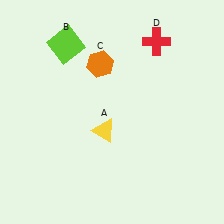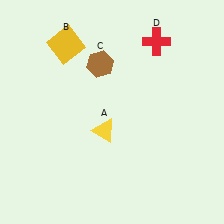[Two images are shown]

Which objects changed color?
B changed from lime to yellow. C changed from orange to brown.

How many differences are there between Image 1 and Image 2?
There are 2 differences between the two images.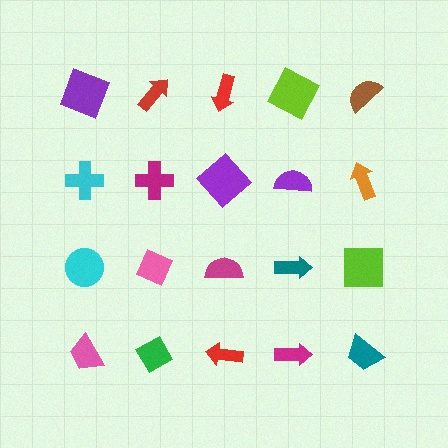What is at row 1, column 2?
A red arrow.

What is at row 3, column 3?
A magenta semicircle.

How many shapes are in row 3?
5 shapes.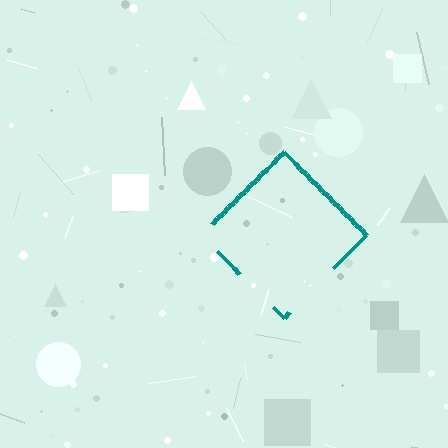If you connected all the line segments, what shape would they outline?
They would outline a diamond.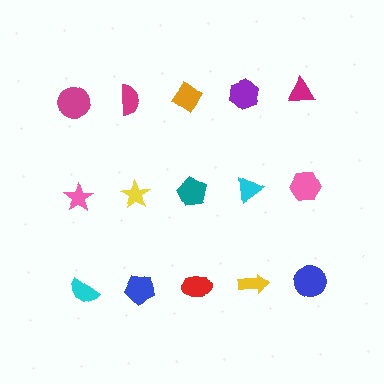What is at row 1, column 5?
A magenta triangle.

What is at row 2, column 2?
A yellow star.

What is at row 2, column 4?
A cyan triangle.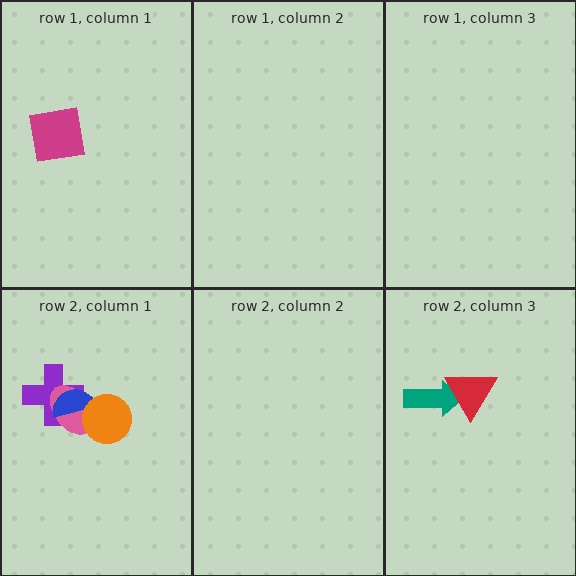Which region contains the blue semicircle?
The row 2, column 1 region.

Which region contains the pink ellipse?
The row 2, column 1 region.